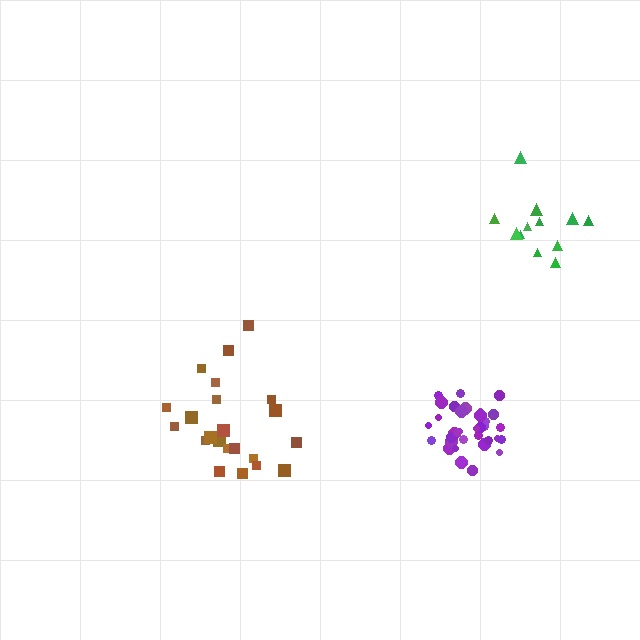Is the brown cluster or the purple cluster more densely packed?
Purple.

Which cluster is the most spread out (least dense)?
Green.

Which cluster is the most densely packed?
Purple.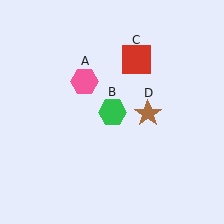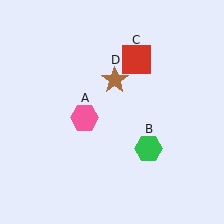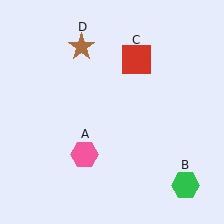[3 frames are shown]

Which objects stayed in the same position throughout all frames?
Red square (object C) remained stationary.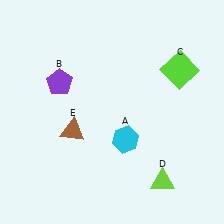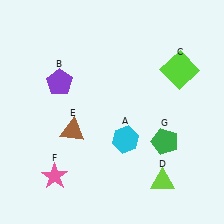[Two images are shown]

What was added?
A pink star (F), a green pentagon (G) were added in Image 2.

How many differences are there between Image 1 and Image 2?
There are 2 differences between the two images.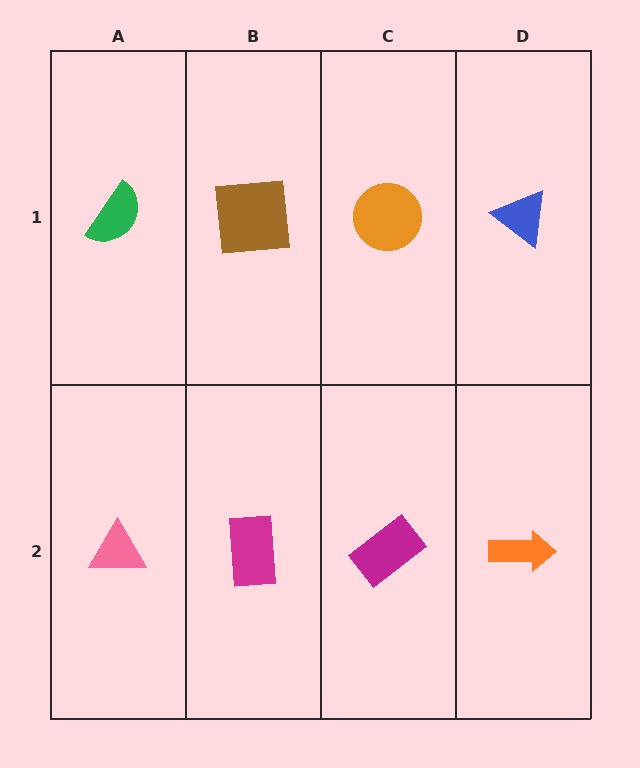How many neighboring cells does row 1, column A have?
2.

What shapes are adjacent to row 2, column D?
A blue triangle (row 1, column D), a magenta rectangle (row 2, column C).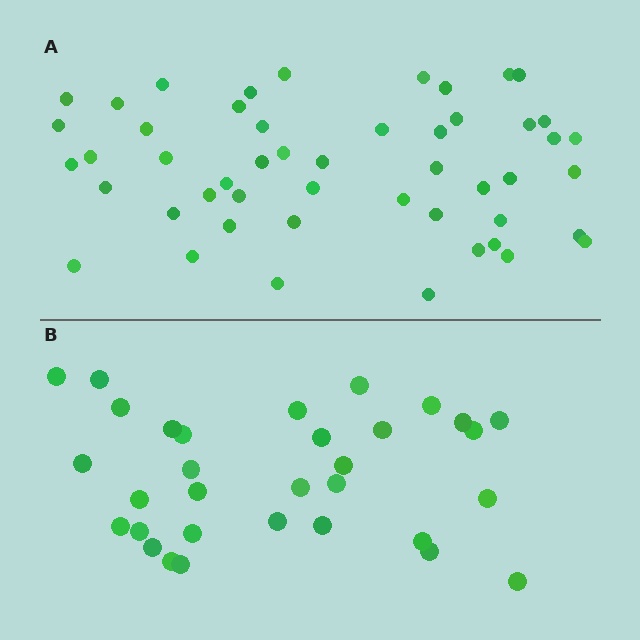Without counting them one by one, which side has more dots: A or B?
Region A (the top region) has more dots.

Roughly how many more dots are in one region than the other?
Region A has approximately 20 more dots than region B.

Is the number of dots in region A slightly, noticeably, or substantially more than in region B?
Region A has substantially more. The ratio is roughly 1.6 to 1.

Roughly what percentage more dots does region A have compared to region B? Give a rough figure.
About 55% more.